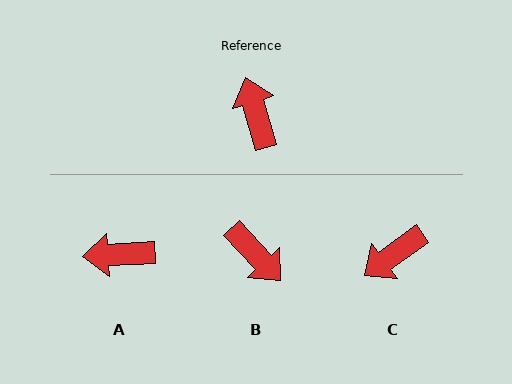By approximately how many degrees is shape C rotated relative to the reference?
Approximately 109 degrees counter-clockwise.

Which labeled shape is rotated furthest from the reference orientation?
B, about 153 degrees away.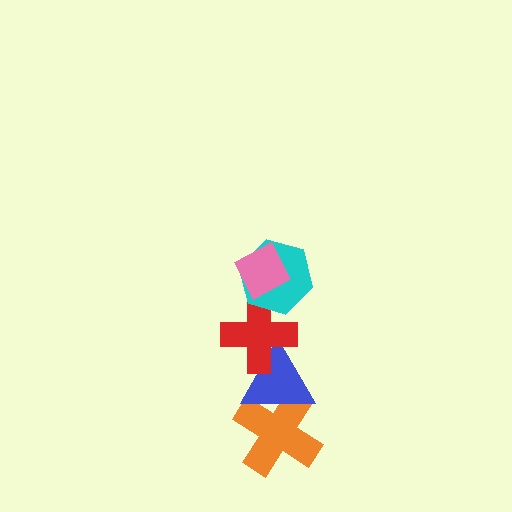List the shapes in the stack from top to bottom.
From top to bottom: the pink diamond, the cyan hexagon, the red cross, the blue triangle, the orange cross.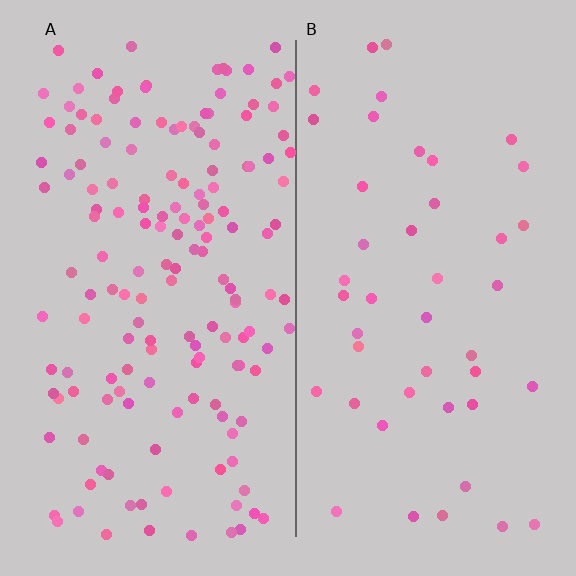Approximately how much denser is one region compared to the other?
Approximately 3.5× — region A over region B.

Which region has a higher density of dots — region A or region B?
A (the left).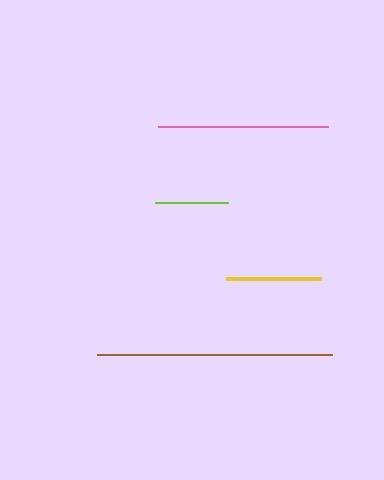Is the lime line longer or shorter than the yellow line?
The yellow line is longer than the lime line.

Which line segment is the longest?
The brown line is the longest at approximately 235 pixels.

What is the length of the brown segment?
The brown segment is approximately 235 pixels long.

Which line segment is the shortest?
The lime line is the shortest at approximately 72 pixels.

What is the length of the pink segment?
The pink segment is approximately 170 pixels long.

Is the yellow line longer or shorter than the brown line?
The brown line is longer than the yellow line.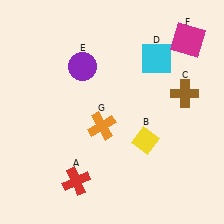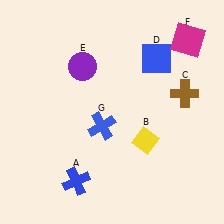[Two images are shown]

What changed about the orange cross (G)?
In Image 1, G is orange. In Image 2, it changed to blue.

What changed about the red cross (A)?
In Image 1, A is red. In Image 2, it changed to blue.